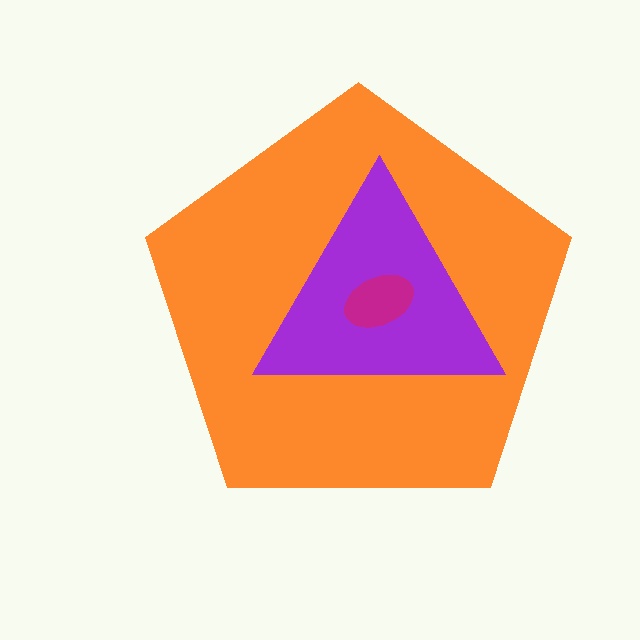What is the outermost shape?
The orange pentagon.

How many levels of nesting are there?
3.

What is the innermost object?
The magenta ellipse.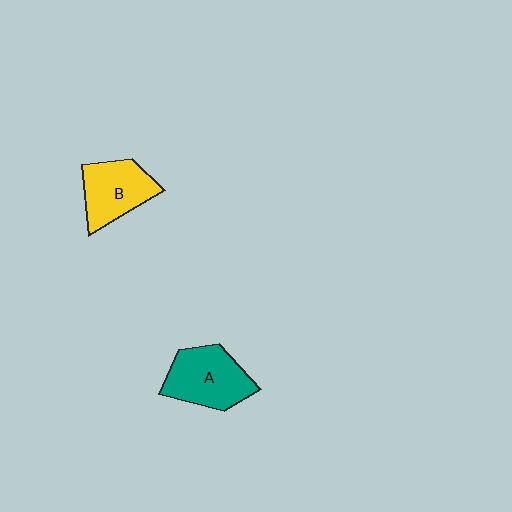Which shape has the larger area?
Shape A (teal).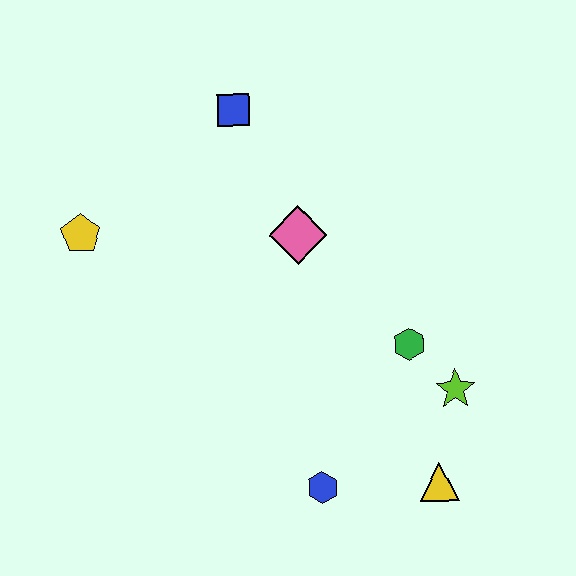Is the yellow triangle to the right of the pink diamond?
Yes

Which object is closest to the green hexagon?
The lime star is closest to the green hexagon.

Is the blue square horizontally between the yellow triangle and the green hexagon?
No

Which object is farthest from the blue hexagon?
The blue square is farthest from the blue hexagon.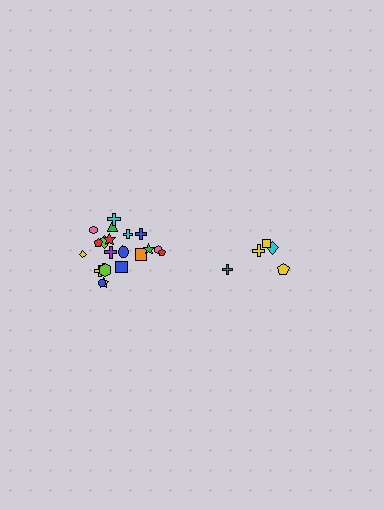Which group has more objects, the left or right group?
The left group.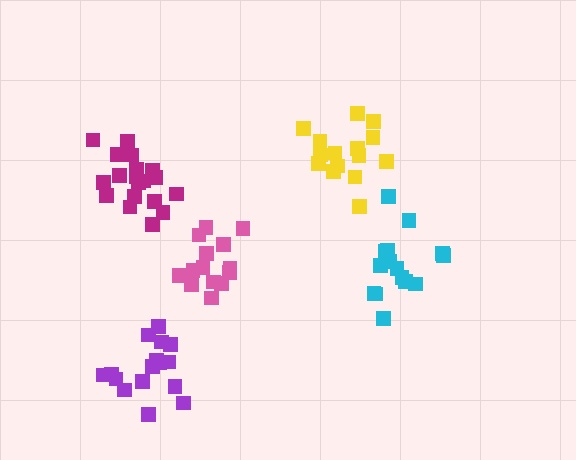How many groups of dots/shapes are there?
There are 5 groups.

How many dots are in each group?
Group 1: 20 dots, Group 2: 15 dots, Group 3: 14 dots, Group 4: 15 dots, Group 5: 16 dots (80 total).